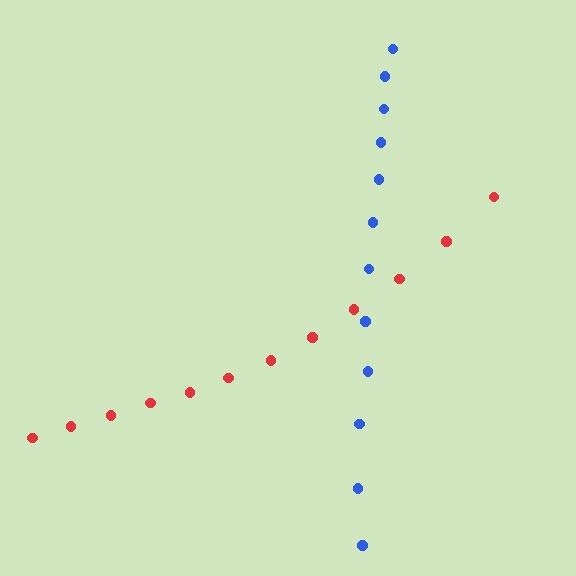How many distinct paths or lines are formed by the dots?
There are 2 distinct paths.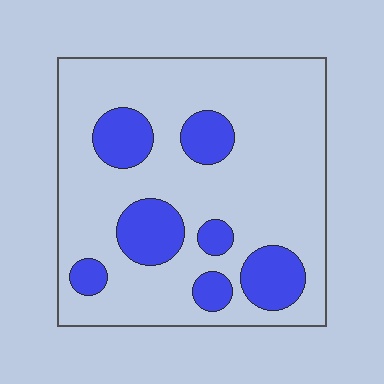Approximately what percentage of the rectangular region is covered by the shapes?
Approximately 20%.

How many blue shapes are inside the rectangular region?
7.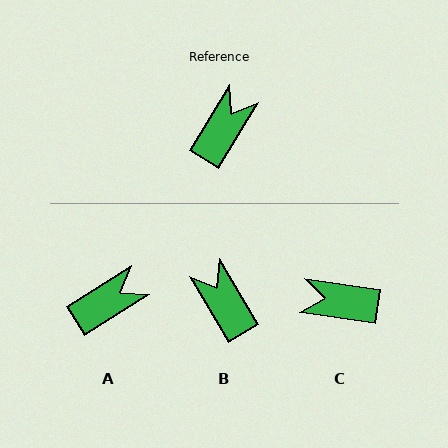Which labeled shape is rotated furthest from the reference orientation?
C, about 113 degrees away.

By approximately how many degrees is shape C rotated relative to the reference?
Approximately 113 degrees counter-clockwise.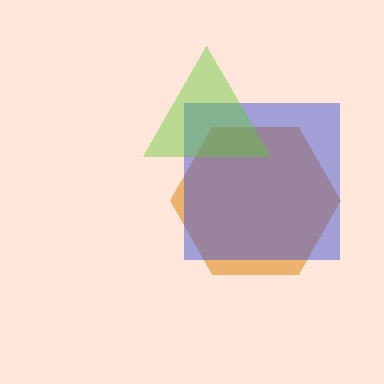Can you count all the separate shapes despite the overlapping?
Yes, there are 3 separate shapes.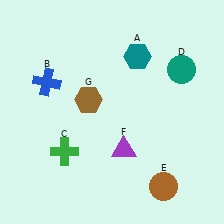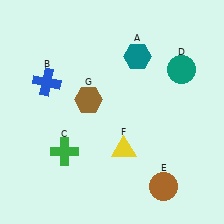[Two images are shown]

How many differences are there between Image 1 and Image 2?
There is 1 difference between the two images.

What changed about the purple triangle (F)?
In Image 1, F is purple. In Image 2, it changed to yellow.